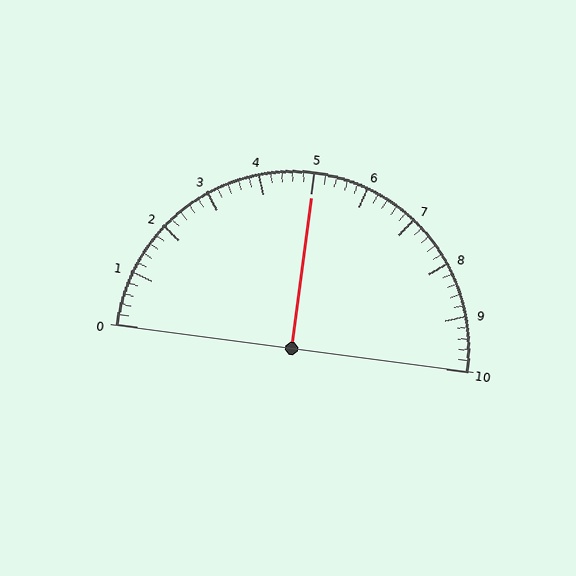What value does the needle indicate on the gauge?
The needle indicates approximately 5.0.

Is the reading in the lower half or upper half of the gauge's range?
The reading is in the upper half of the range (0 to 10).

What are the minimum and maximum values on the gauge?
The gauge ranges from 0 to 10.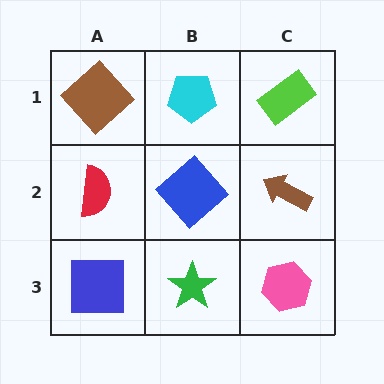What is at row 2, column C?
A brown arrow.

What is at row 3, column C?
A pink hexagon.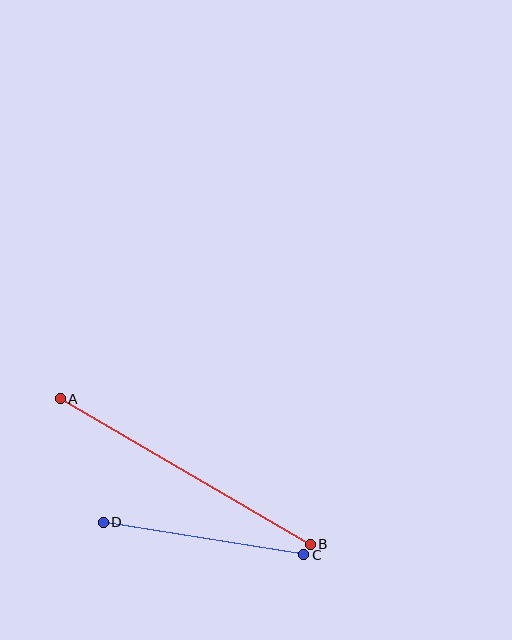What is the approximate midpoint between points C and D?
The midpoint is at approximately (204, 538) pixels.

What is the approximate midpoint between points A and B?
The midpoint is at approximately (185, 472) pixels.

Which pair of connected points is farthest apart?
Points A and B are farthest apart.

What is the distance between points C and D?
The distance is approximately 203 pixels.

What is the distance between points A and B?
The distance is approximately 289 pixels.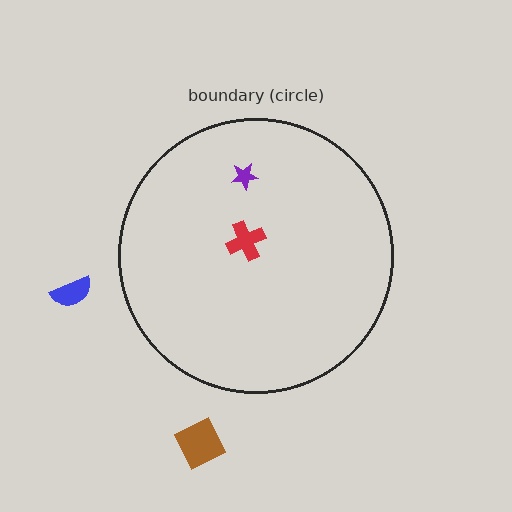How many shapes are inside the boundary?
2 inside, 2 outside.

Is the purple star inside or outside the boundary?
Inside.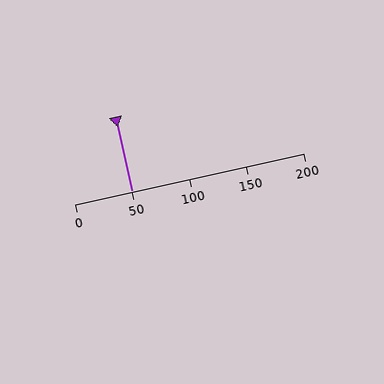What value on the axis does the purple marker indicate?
The marker indicates approximately 50.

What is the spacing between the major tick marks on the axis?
The major ticks are spaced 50 apart.